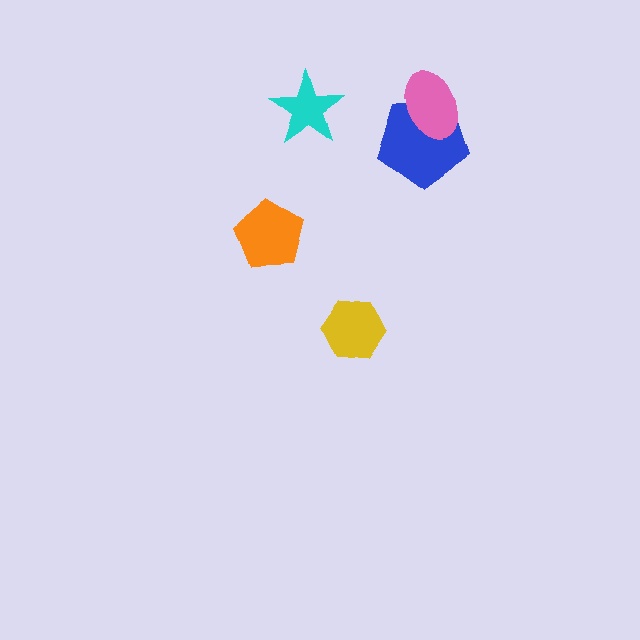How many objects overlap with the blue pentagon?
1 object overlaps with the blue pentagon.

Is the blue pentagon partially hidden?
Yes, it is partially covered by another shape.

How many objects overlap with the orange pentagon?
0 objects overlap with the orange pentagon.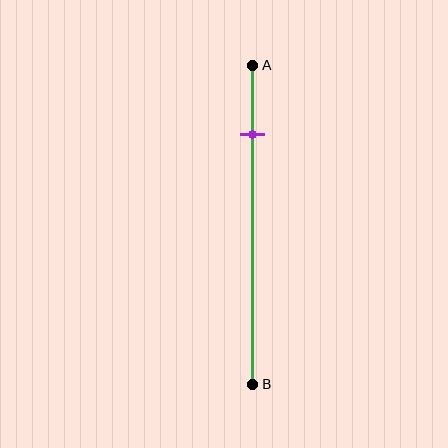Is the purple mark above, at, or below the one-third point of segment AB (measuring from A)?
The purple mark is above the one-third point of segment AB.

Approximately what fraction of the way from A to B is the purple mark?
The purple mark is approximately 20% of the way from A to B.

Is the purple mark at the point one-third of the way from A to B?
No, the mark is at about 20% from A, not at the 33% one-third point.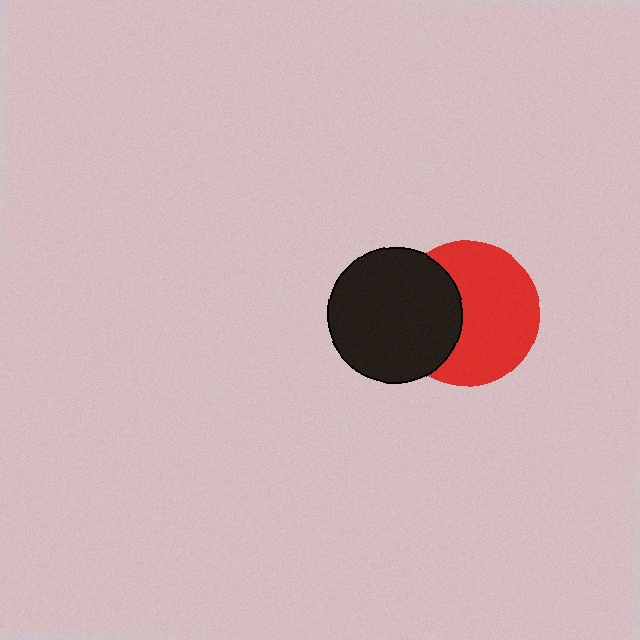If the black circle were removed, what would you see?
You would see the complete red circle.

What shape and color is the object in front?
The object in front is a black circle.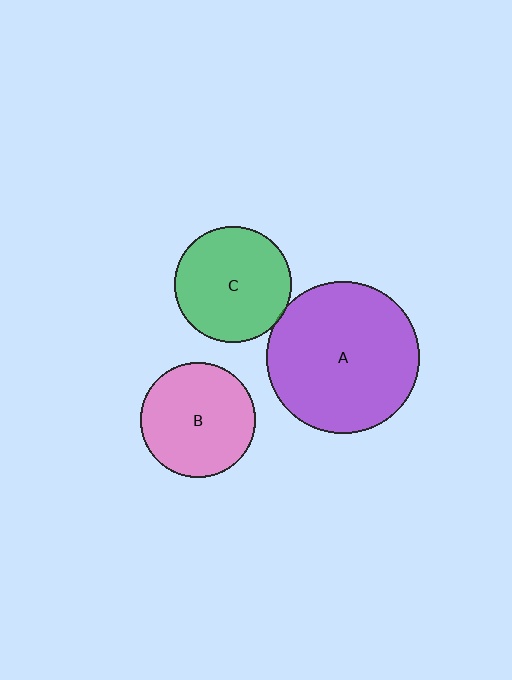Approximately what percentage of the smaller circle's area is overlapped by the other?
Approximately 5%.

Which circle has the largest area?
Circle A (purple).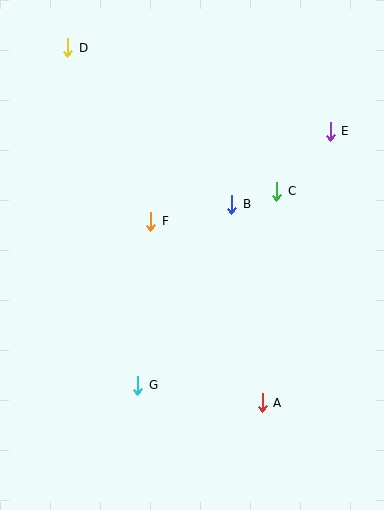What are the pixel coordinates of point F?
Point F is at (151, 221).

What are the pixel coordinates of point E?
Point E is at (330, 131).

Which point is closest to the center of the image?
Point F at (151, 221) is closest to the center.